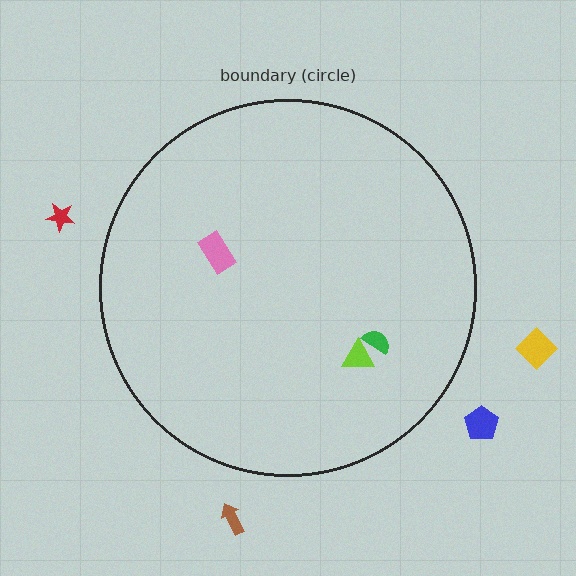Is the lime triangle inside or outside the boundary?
Inside.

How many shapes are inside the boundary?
3 inside, 4 outside.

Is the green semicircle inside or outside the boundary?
Inside.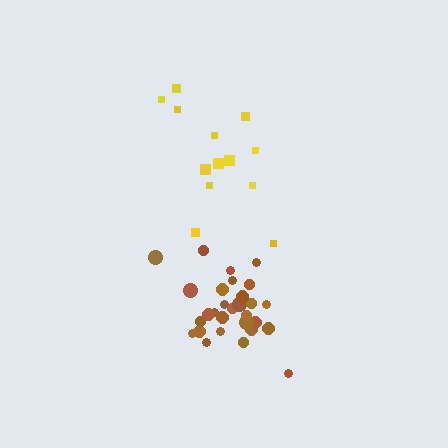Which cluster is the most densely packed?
Brown.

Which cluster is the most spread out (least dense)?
Yellow.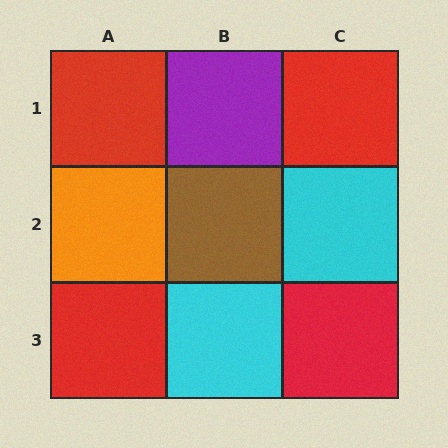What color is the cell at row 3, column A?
Red.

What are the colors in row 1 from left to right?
Red, purple, red.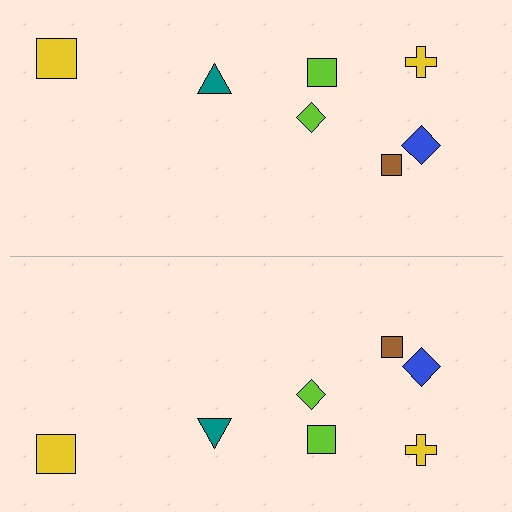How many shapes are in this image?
There are 14 shapes in this image.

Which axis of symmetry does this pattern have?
The pattern has a horizontal axis of symmetry running through the center of the image.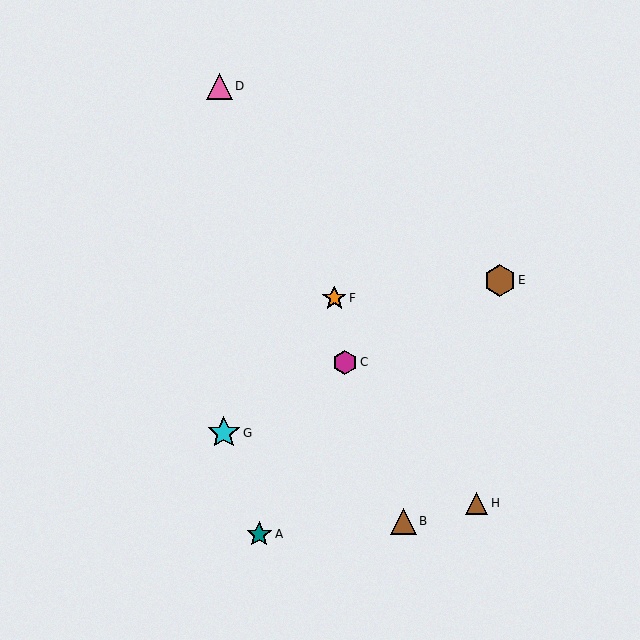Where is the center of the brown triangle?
The center of the brown triangle is at (403, 521).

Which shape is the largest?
The cyan star (labeled G) is the largest.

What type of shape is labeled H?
Shape H is a brown triangle.